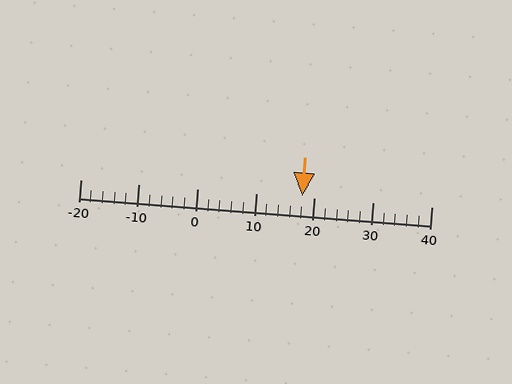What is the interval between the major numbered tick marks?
The major tick marks are spaced 10 units apart.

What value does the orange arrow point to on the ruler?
The orange arrow points to approximately 18.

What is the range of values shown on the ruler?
The ruler shows values from -20 to 40.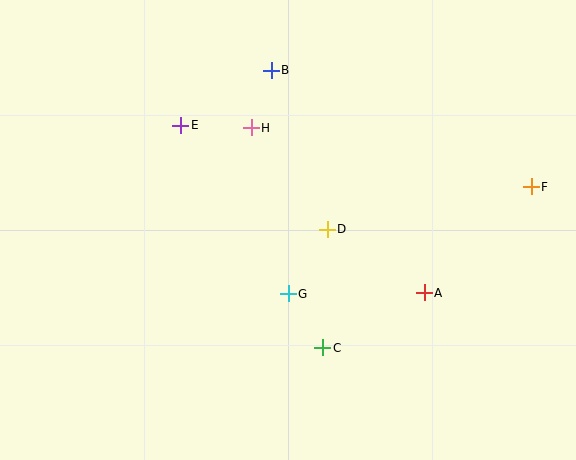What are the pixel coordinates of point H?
Point H is at (251, 128).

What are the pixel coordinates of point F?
Point F is at (531, 187).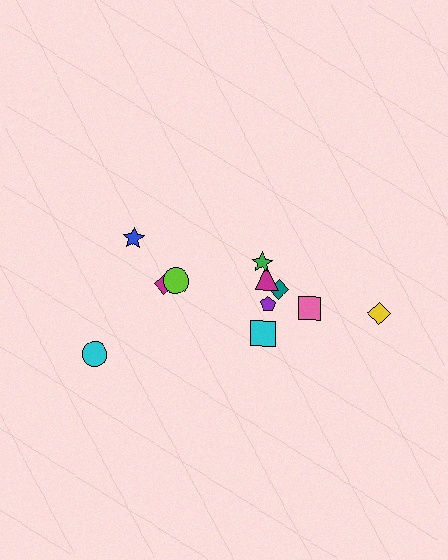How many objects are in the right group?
There are 7 objects.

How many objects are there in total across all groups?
There are 11 objects.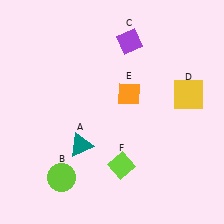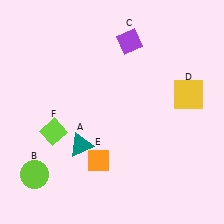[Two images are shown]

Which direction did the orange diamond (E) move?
The orange diamond (E) moved down.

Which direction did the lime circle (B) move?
The lime circle (B) moved left.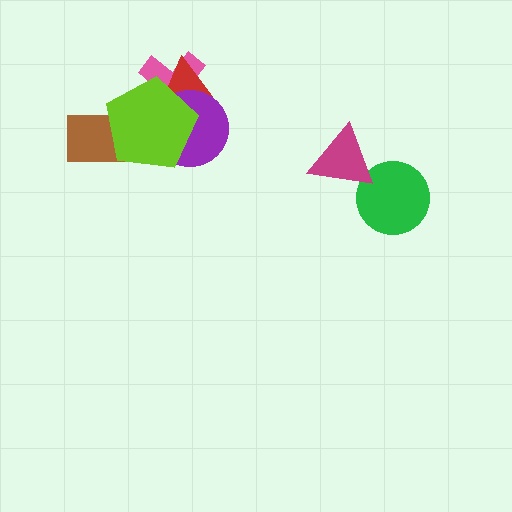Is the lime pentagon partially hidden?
No, no other shape covers it.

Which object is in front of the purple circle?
The lime pentagon is in front of the purple circle.